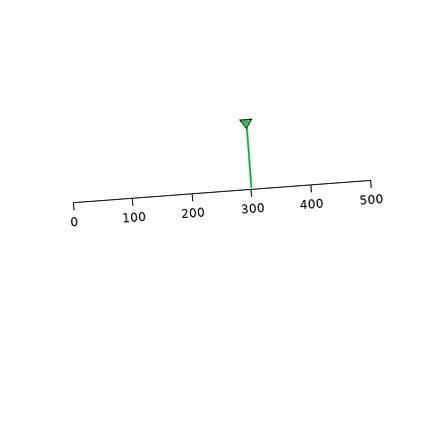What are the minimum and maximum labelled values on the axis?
The axis runs from 0 to 500.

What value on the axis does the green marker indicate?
The marker indicates approximately 300.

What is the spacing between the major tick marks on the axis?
The major ticks are spaced 100 apart.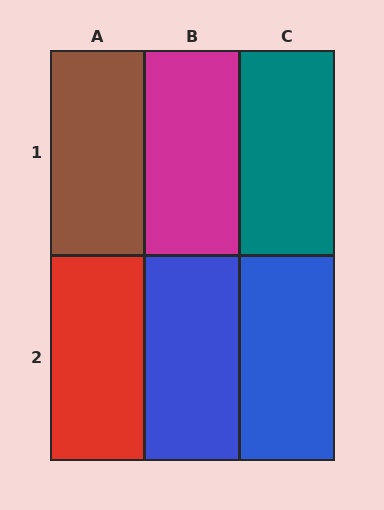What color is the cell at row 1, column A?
Brown.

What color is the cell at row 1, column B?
Magenta.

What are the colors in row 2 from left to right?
Red, blue, blue.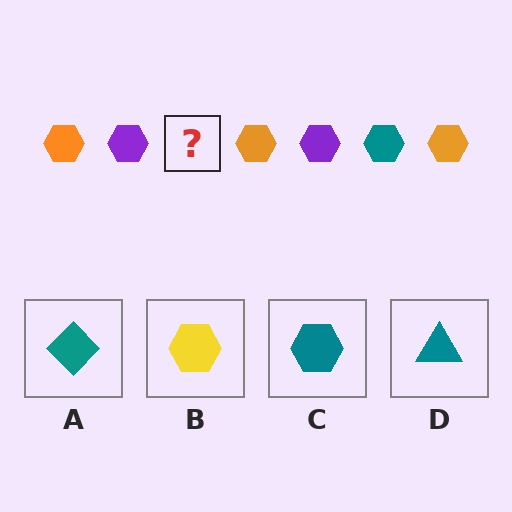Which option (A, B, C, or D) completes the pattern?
C.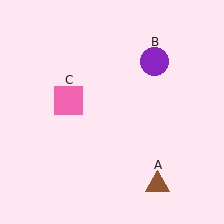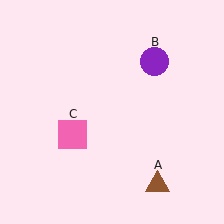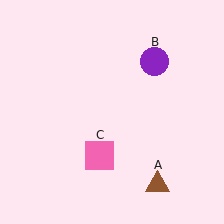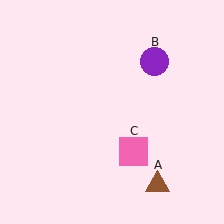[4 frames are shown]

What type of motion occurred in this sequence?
The pink square (object C) rotated counterclockwise around the center of the scene.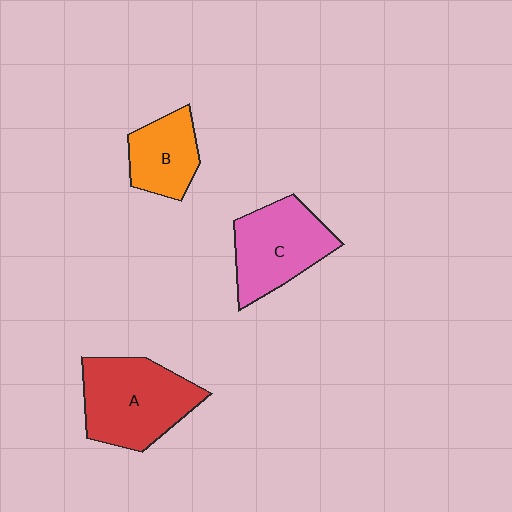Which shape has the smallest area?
Shape B (orange).